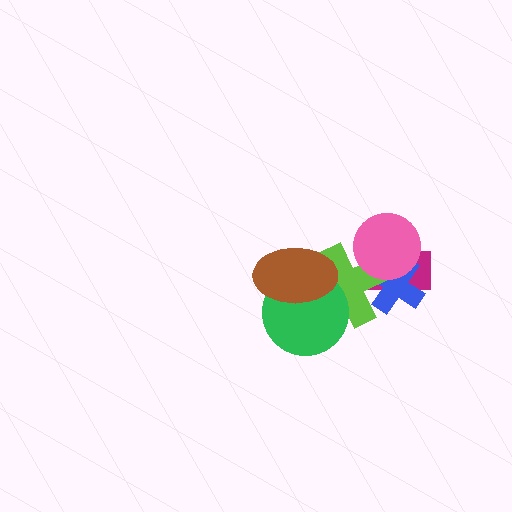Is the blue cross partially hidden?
Yes, it is partially covered by another shape.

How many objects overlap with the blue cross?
3 objects overlap with the blue cross.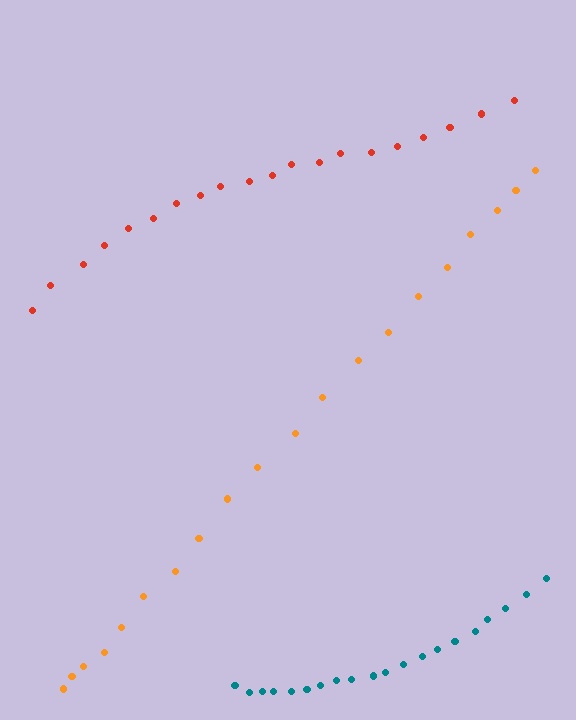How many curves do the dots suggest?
There are 3 distinct paths.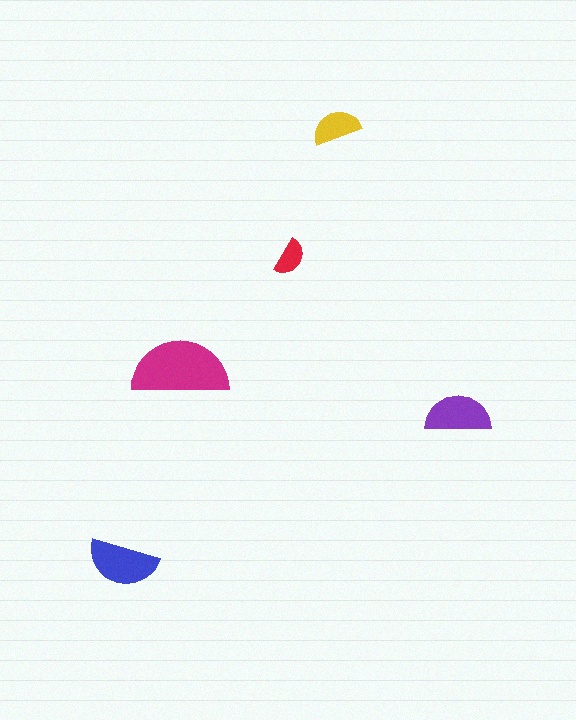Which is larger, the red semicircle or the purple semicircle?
The purple one.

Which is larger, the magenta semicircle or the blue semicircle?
The magenta one.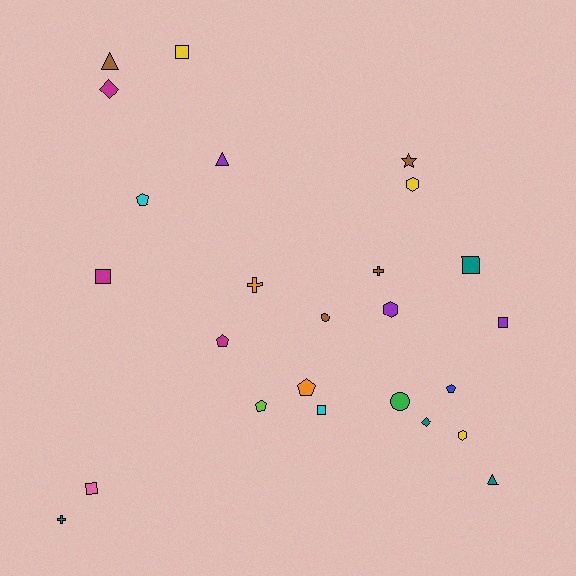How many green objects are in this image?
There is 1 green object.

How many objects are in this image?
There are 25 objects.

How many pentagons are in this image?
There are 5 pentagons.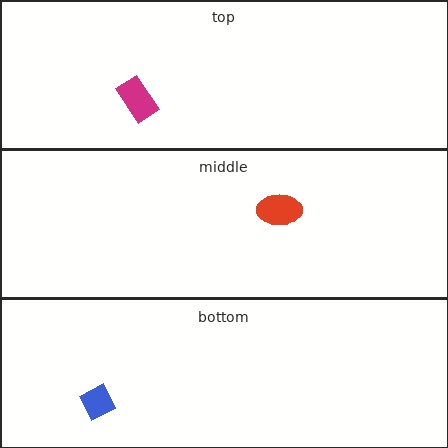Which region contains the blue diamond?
The bottom region.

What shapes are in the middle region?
The red ellipse.